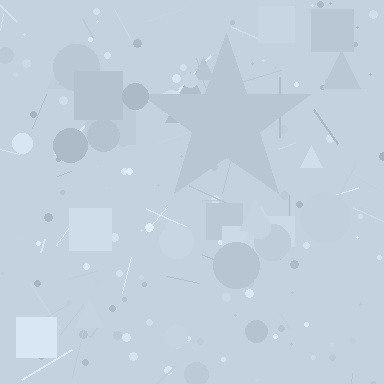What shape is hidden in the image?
A star is hidden in the image.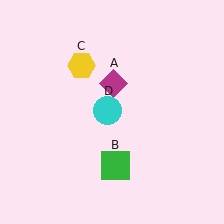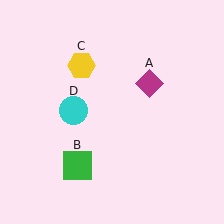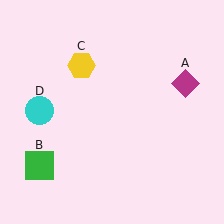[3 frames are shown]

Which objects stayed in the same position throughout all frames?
Yellow hexagon (object C) remained stationary.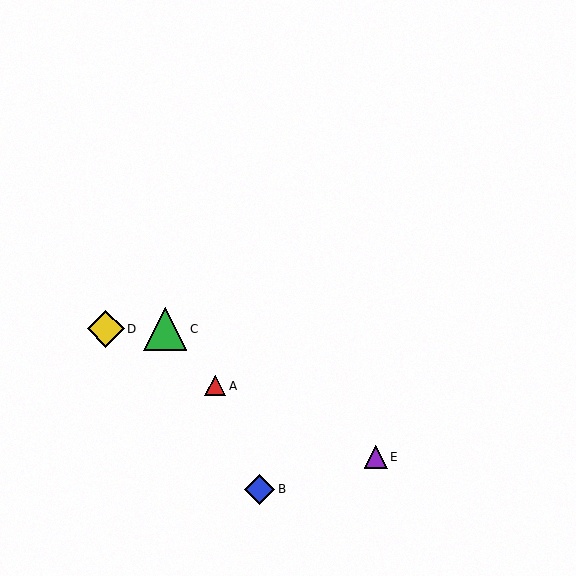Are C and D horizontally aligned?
Yes, both are at y≈329.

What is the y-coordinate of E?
Object E is at y≈457.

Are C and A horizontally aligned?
No, C is at y≈329 and A is at y≈386.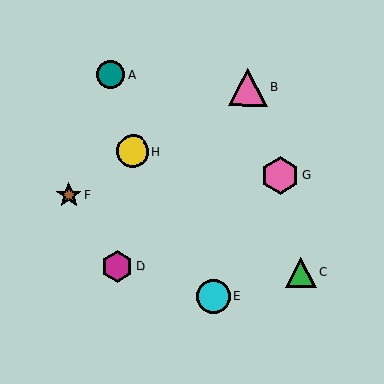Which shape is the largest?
The pink triangle (labeled B) is the largest.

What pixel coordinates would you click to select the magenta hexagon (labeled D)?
Click at (117, 266) to select the magenta hexagon D.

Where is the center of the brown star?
The center of the brown star is at (69, 195).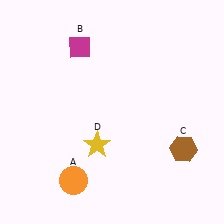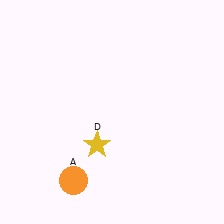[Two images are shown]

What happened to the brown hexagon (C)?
The brown hexagon (C) was removed in Image 2. It was in the bottom-right area of Image 1.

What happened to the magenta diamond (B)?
The magenta diamond (B) was removed in Image 2. It was in the top-left area of Image 1.